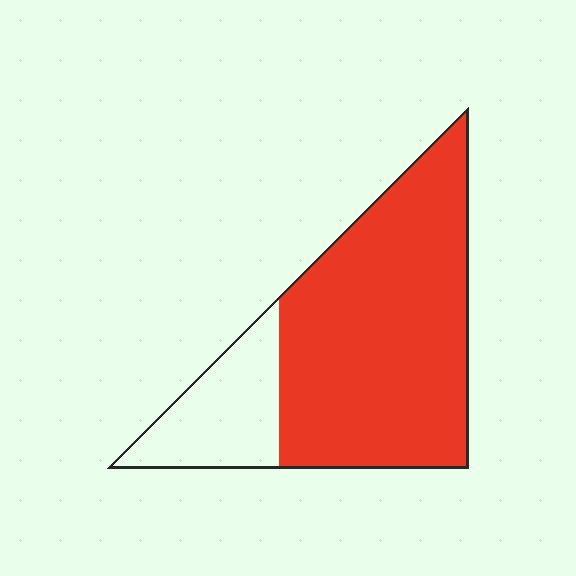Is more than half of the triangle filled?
Yes.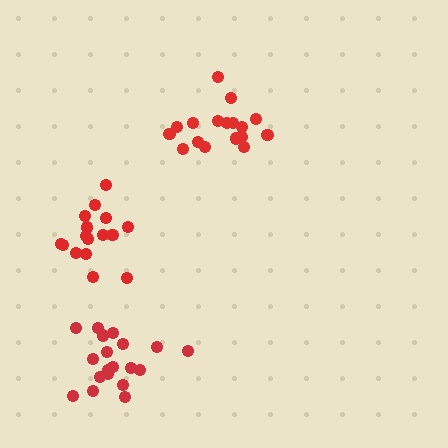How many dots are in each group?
Group 1: 16 dots, Group 2: 19 dots, Group 3: 17 dots (52 total).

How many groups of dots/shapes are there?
There are 3 groups.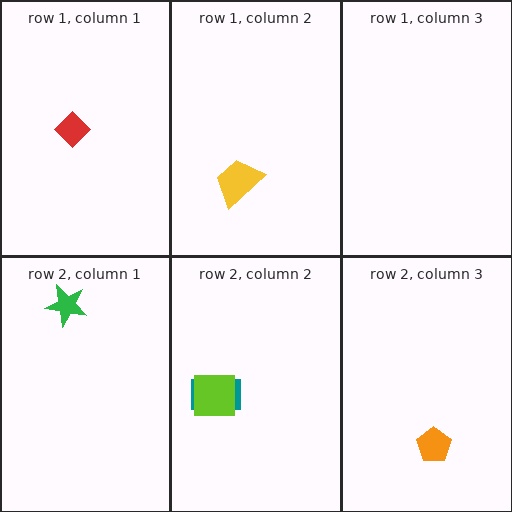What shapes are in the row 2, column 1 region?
The green star.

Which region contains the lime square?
The row 2, column 2 region.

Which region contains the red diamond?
The row 1, column 1 region.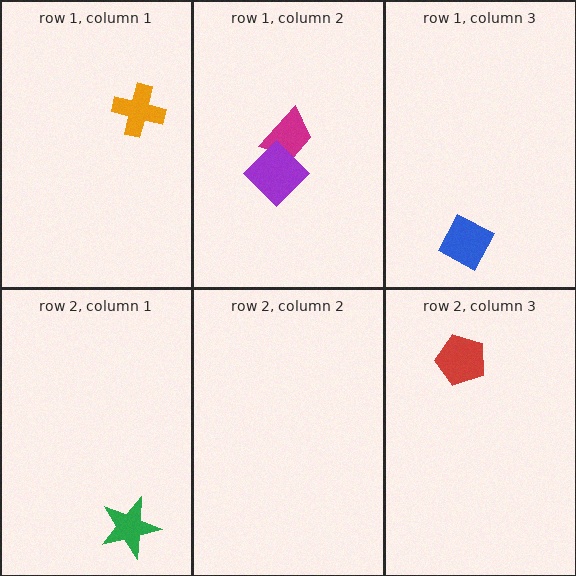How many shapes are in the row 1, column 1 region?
1.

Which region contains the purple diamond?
The row 1, column 2 region.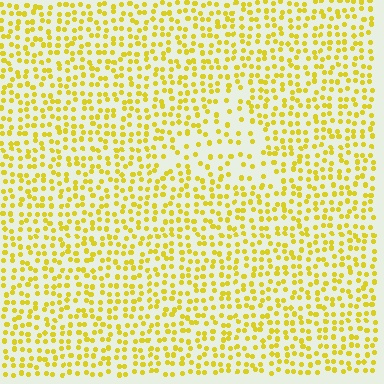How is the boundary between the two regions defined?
The boundary is defined by a change in element density (approximately 1.8x ratio). All elements are the same color, size, and shape.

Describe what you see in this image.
The image contains small yellow elements arranged at two different densities. A triangle-shaped region is visible where the elements are less densely packed than the surrounding area.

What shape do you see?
I see a triangle.